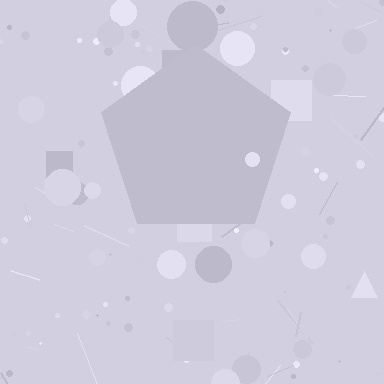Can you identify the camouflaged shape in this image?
The camouflaged shape is a pentagon.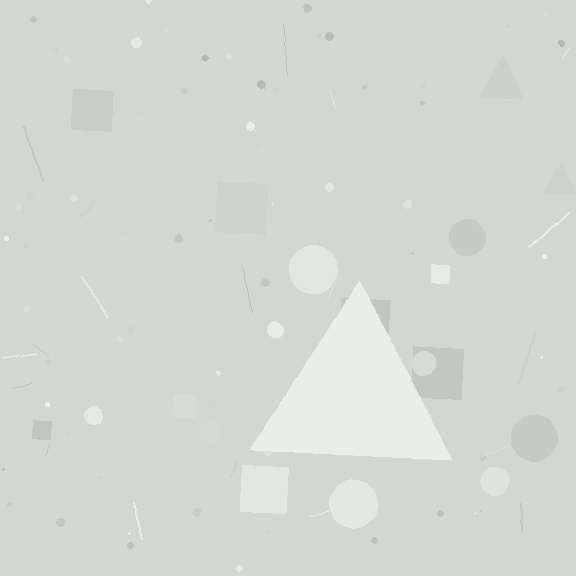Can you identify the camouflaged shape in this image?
The camouflaged shape is a triangle.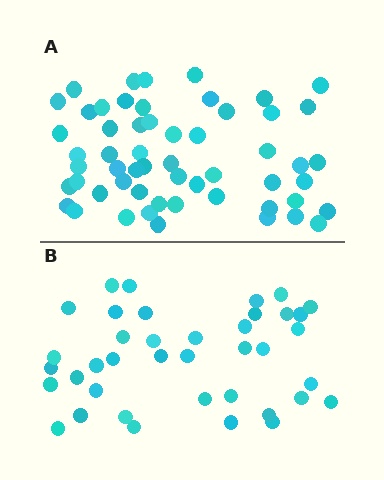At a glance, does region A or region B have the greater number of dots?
Region A (the top region) has more dots.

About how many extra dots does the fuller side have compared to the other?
Region A has approximately 15 more dots than region B.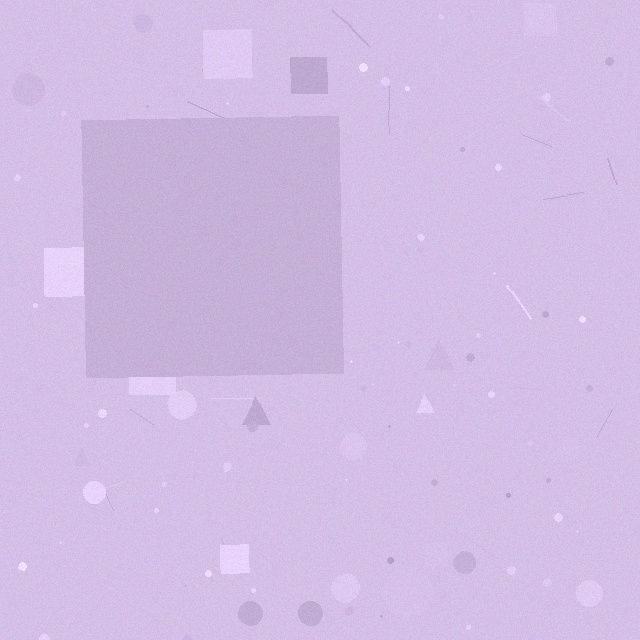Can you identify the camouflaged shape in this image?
The camouflaged shape is a square.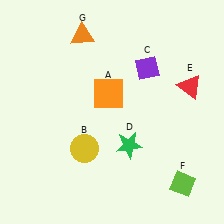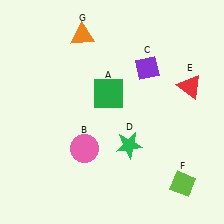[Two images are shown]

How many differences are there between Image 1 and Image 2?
There are 2 differences between the two images.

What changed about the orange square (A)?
In Image 1, A is orange. In Image 2, it changed to green.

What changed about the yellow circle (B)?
In Image 1, B is yellow. In Image 2, it changed to pink.